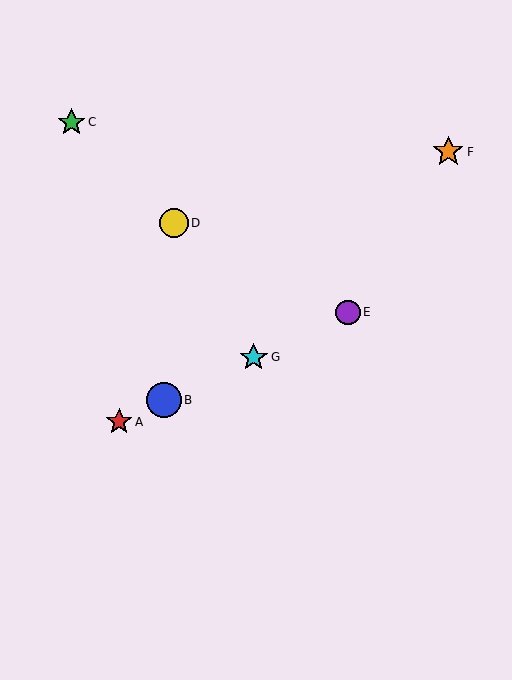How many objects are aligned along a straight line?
4 objects (A, B, E, G) are aligned along a straight line.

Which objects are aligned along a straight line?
Objects A, B, E, G are aligned along a straight line.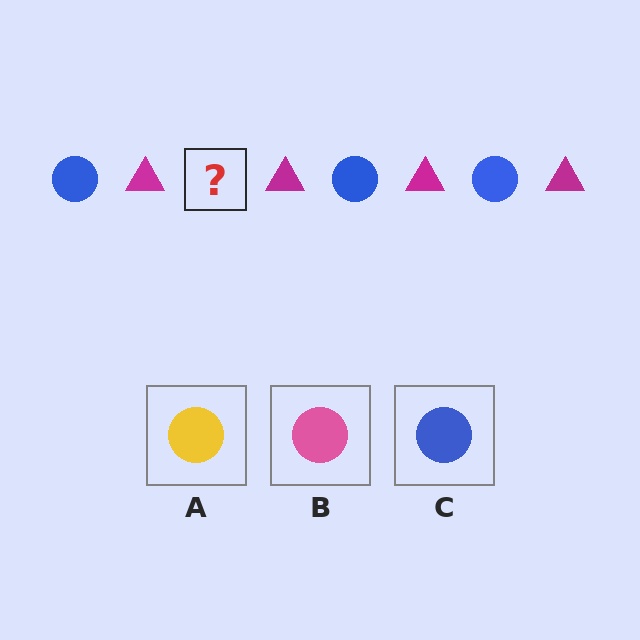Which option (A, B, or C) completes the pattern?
C.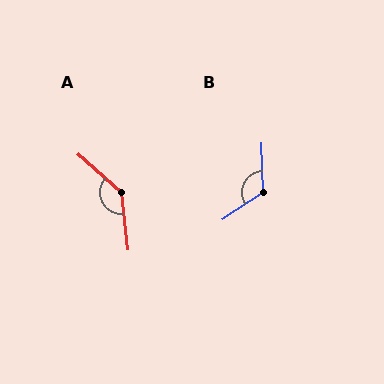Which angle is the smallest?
B, at approximately 122 degrees.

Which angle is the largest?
A, at approximately 138 degrees.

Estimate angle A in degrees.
Approximately 138 degrees.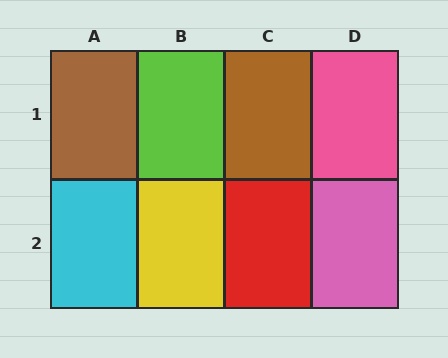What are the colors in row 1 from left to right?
Brown, lime, brown, pink.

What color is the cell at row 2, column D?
Pink.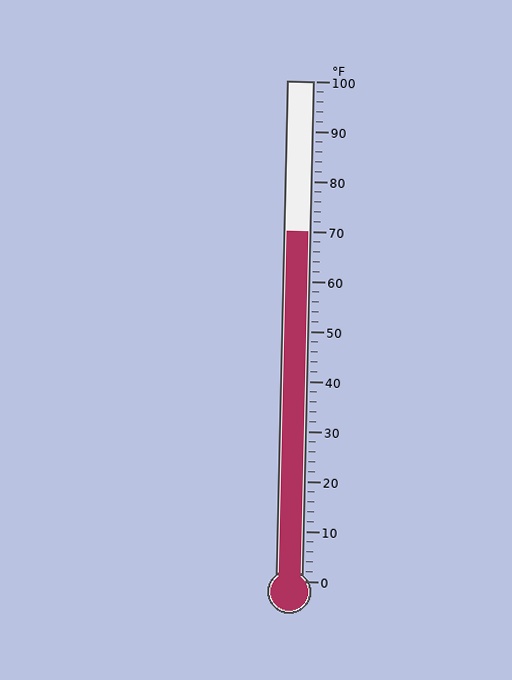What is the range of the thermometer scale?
The thermometer scale ranges from 0°F to 100°F.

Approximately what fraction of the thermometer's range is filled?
The thermometer is filled to approximately 70% of its range.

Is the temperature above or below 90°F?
The temperature is below 90°F.